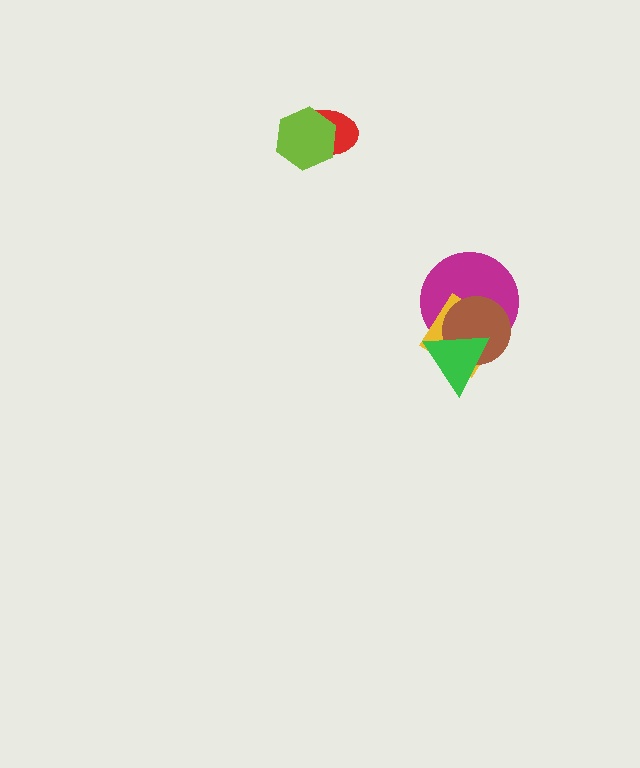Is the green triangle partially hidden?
No, no other shape covers it.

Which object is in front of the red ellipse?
The lime hexagon is in front of the red ellipse.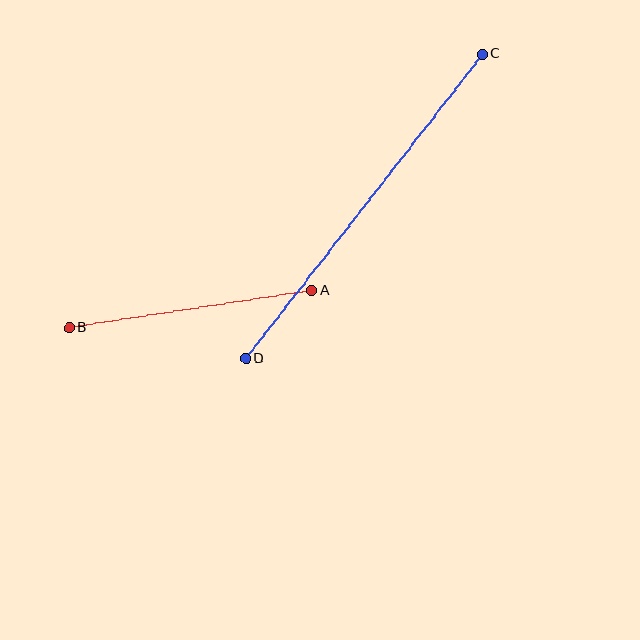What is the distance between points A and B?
The distance is approximately 245 pixels.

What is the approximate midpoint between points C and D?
The midpoint is at approximately (364, 206) pixels.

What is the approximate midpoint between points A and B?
The midpoint is at approximately (190, 309) pixels.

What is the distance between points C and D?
The distance is approximately 386 pixels.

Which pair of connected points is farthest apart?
Points C and D are farthest apart.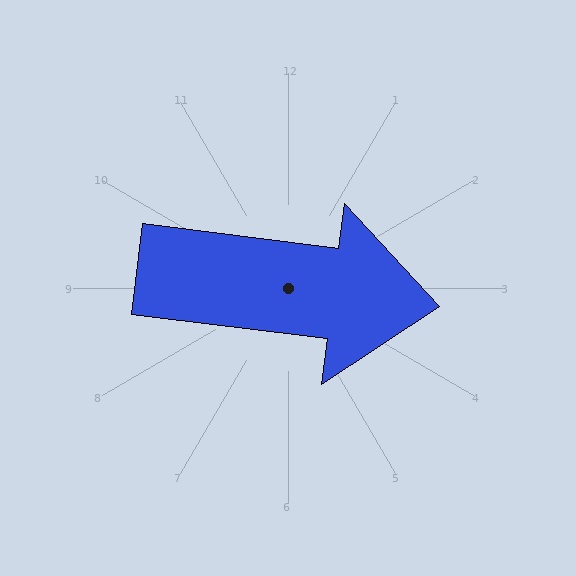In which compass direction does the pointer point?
East.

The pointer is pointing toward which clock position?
Roughly 3 o'clock.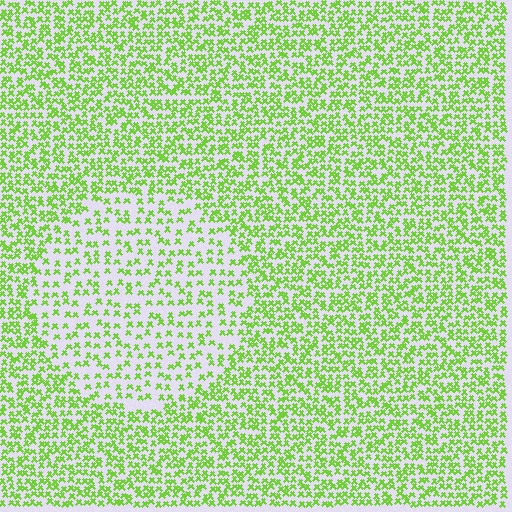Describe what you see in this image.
The image contains small lime elements arranged at two different densities. A circle-shaped region is visible where the elements are less densely packed than the surrounding area.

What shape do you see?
I see a circle.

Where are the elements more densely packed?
The elements are more densely packed outside the circle boundary.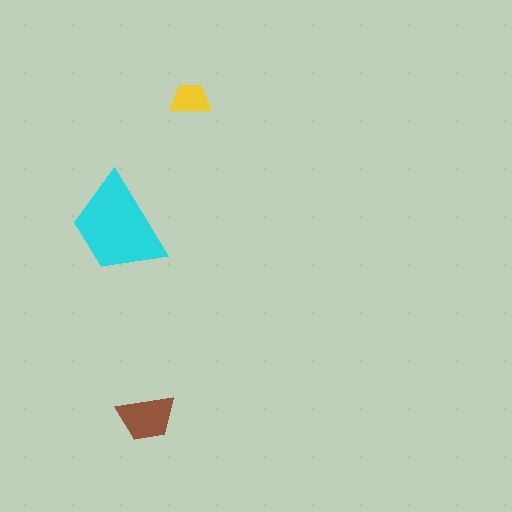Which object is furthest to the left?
The cyan trapezoid is leftmost.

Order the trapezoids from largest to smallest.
the cyan one, the brown one, the yellow one.